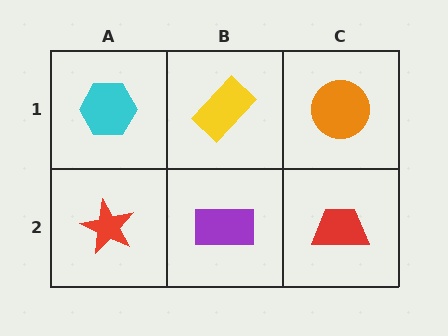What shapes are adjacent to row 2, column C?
An orange circle (row 1, column C), a purple rectangle (row 2, column B).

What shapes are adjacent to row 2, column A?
A cyan hexagon (row 1, column A), a purple rectangle (row 2, column B).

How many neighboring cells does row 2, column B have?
3.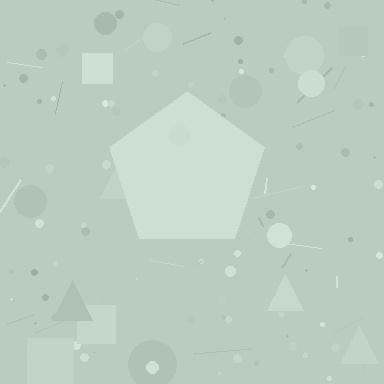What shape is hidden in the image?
A pentagon is hidden in the image.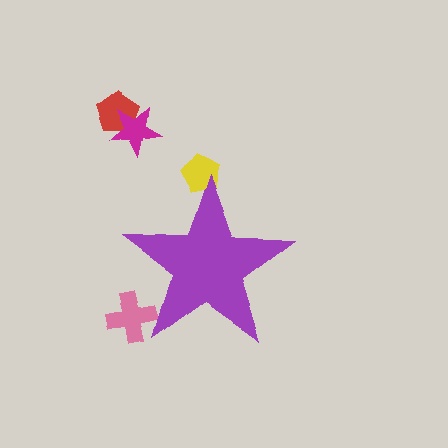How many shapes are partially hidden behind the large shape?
2 shapes are partially hidden.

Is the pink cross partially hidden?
Yes, the pink cross is partially hidden behind the purple star.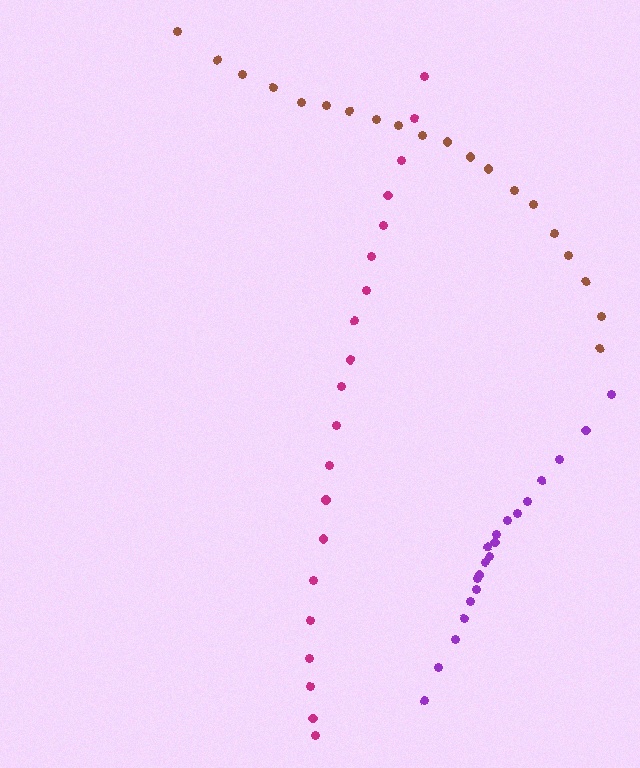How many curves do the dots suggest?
There are 3 distinct paths.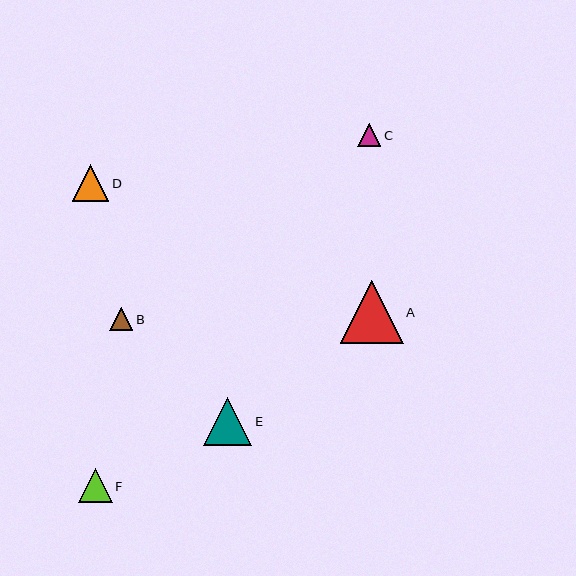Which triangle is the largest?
Triangle A is the largest with a size of approximately 63 pixels.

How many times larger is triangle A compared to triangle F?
Triangle A is approximately 1.9 times the size of triangle F.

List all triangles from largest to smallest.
From largest to smallest: A, E, D, F, B, C.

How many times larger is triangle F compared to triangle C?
Triangle F is approximately 1.5 times the size of triangle C.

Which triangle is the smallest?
Triangle C is the smallest with a size of approximately 23 pixels.